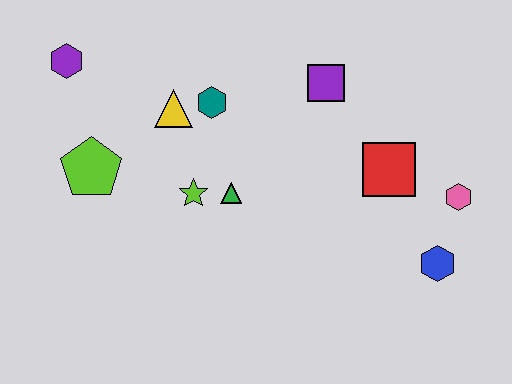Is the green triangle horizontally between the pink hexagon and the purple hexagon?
Yes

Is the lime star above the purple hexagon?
No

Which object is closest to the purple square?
The red square is closest to the purple square.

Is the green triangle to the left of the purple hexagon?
No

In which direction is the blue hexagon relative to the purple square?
The blue hexagon is below the purple square.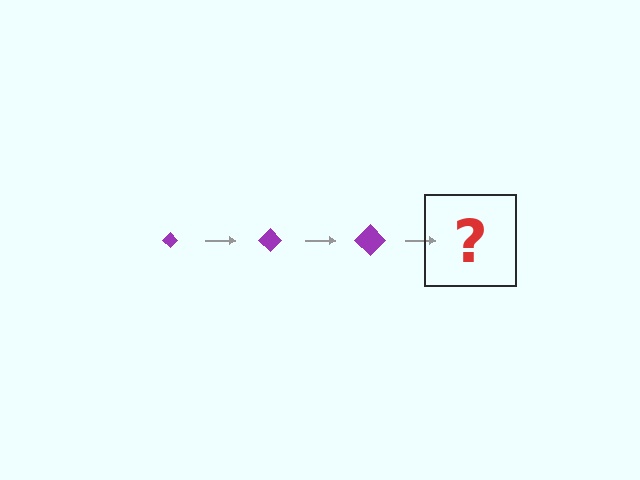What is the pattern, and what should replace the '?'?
The pattern is that the diamond gets progressively larger each step. The '?' should be a purple diamond, larger than the previous one.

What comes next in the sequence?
The next element should be a purple diamond, larger than the previous one.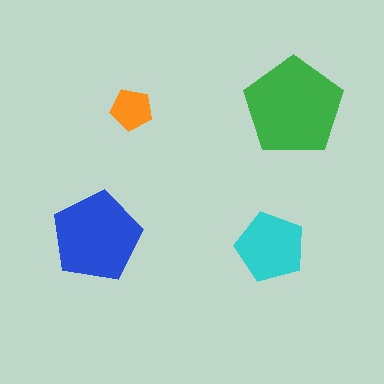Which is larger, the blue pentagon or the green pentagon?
The green one.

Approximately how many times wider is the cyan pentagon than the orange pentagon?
About 1.5 times wider.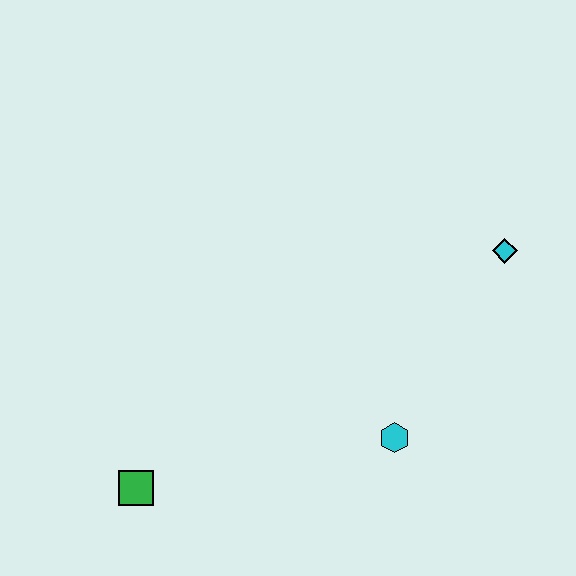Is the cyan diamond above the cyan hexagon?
Yes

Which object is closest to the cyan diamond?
The cyan hexagon is closest to the cyan diamond.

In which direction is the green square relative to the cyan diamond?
The green square is to the left of the cyan diamond.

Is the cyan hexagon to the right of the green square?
Yes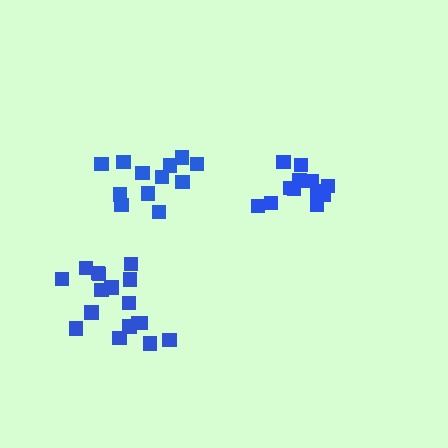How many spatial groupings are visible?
There are 3 spatial groupings.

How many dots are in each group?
Group 1: 12 dots, Group 2: 12 dots, Group 3: 17 dots (41 total).